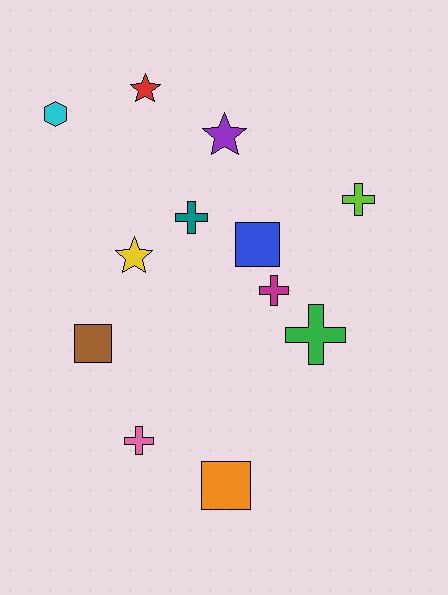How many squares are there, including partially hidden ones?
There are 3 squares.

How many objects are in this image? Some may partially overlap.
There are 12 objects.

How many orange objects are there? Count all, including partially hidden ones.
There is 1 orange object.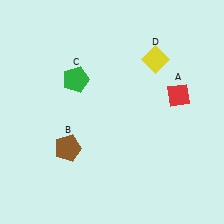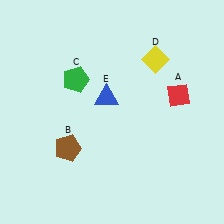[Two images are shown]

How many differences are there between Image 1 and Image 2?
There is 1 difference between the two images.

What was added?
A blue triangle (E) was added in Image 2.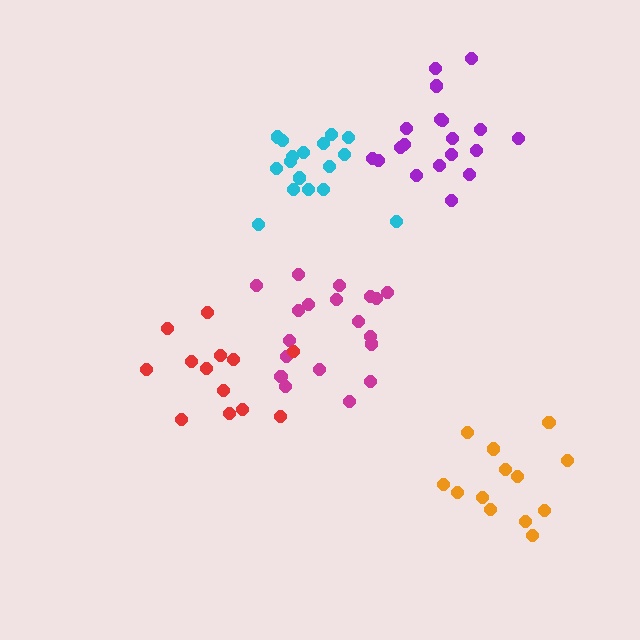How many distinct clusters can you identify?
There are 5 distinct clusters.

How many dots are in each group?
Group 1: 19 dots, Group 2: 19 dots, Group 3: 13 dots, Group 4: 13 dots, Group 5: 17 dots (81 total).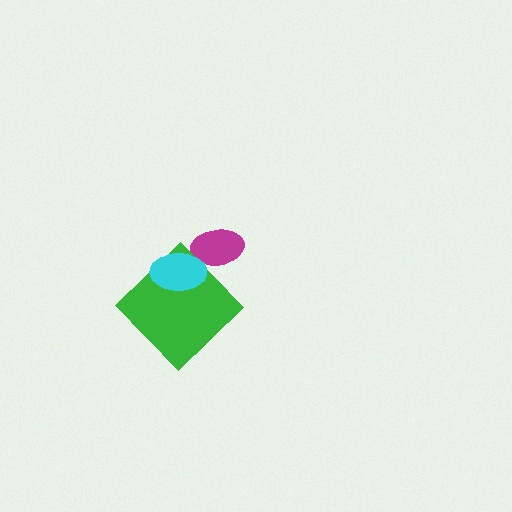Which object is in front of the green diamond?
The cyan ellipse is in front of the green diamond.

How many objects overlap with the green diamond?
1 object overlaps with the green diamond.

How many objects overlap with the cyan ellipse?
2 objects overlap with the cyan ellipse.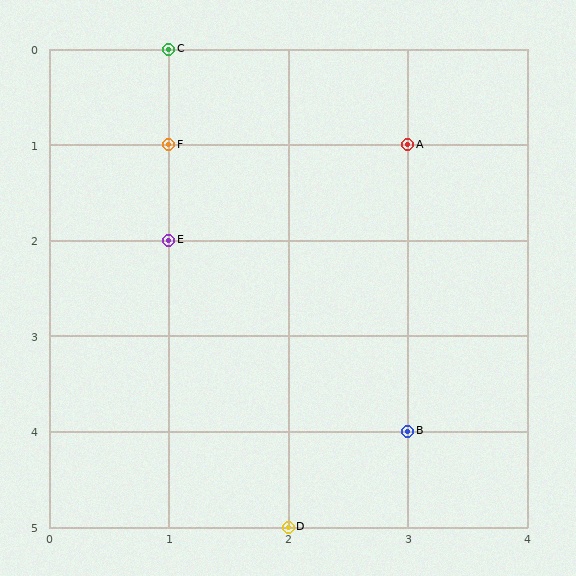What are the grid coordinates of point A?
Point A is at grid coordinates (3, 1).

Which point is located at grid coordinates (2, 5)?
Point D is at (2, 5).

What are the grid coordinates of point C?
Point C is at grid coordinates (1, 0).